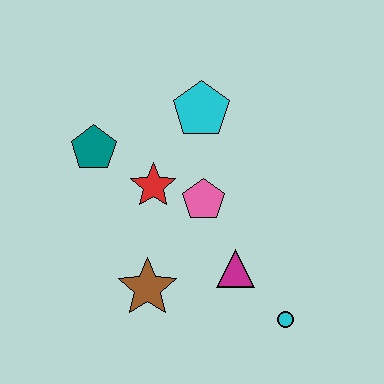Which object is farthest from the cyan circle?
The teal pentagon is farthest from the cyan circle.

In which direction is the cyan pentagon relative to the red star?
The cyan pentagon is above the red star.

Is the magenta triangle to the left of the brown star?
No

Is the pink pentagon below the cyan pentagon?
Yes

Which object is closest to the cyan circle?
The magenta triangle is closest to the cyan circle.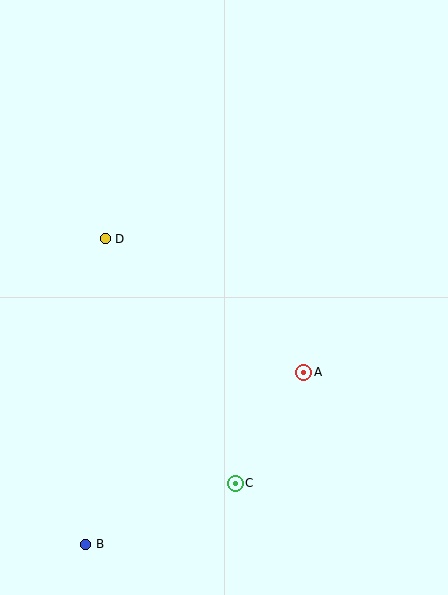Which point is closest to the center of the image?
Point A at (304, 372) is closest to the center.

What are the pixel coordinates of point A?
Point A is at (304, 372).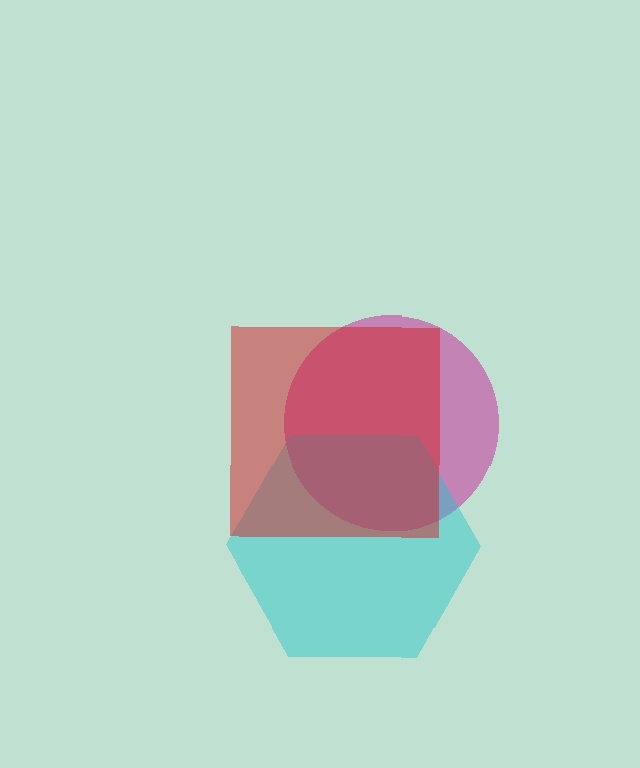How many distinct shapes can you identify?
There are 3 distinct shapes: a magenta circle, a cyan hexagon, a red square.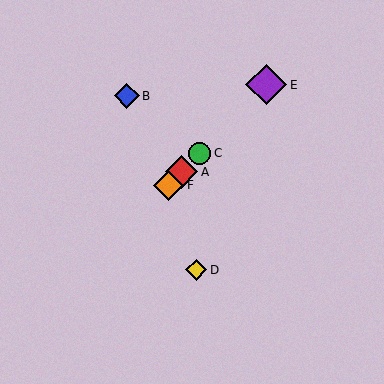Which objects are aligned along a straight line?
Objects A, C, E, F are aligned along a straight line.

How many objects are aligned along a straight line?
4 objects (A, C, E, F) are aligned along a straight line.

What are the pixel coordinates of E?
Object E is at (266, 85).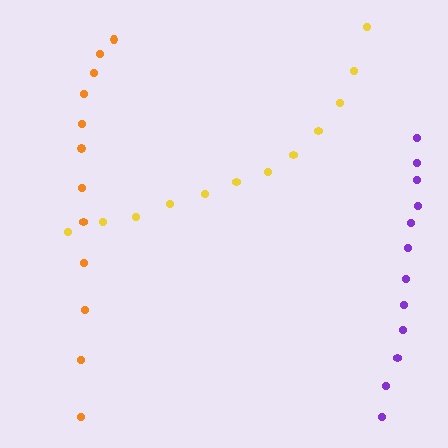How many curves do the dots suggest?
There are 3 distinct paths.